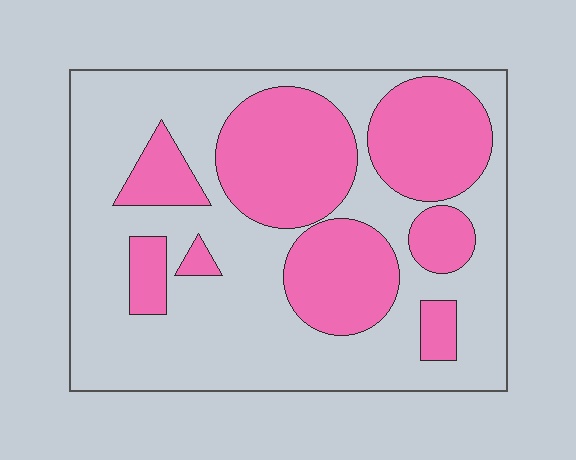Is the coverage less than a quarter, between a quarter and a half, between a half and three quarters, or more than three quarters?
Between a quarter and a half.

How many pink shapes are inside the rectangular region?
8.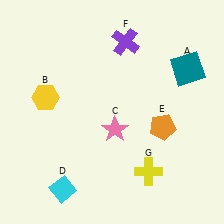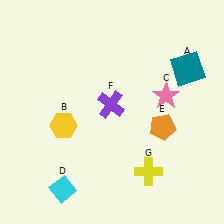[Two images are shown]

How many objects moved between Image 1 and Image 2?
3 objects moved between the two images.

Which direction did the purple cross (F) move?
The purple cross (F) moved down.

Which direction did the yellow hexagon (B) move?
The yellow hexagon (B) moved down.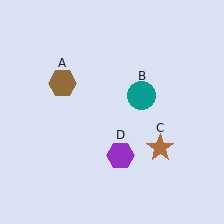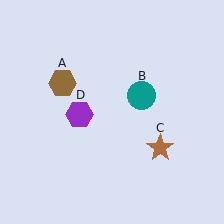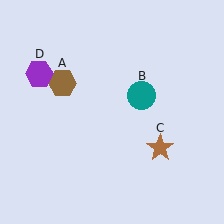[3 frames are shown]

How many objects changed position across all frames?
1 object changed position: purple hexagon (object D).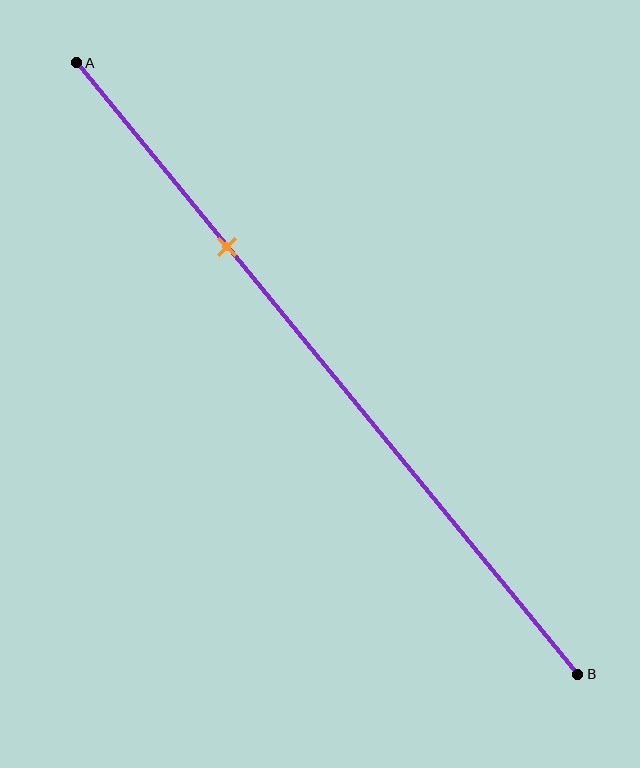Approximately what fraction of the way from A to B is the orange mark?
The orange mark is approximately 30% of the way from A to B.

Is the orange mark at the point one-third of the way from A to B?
No, the mark is at about 30% from A, not at the 33% one-third point.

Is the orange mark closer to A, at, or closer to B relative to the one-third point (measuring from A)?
The orange mark is closer to point A than the one-third point of segment AB.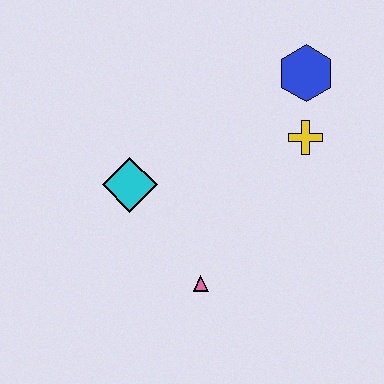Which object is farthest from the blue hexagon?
The pink triangle is farthest from the blue hexagon.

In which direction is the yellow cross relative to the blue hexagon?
The yellow cross is below the blue hexagon.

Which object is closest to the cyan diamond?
The pink triangle is closest to the cyan diamond.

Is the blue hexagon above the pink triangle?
Yes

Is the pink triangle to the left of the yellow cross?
Yes